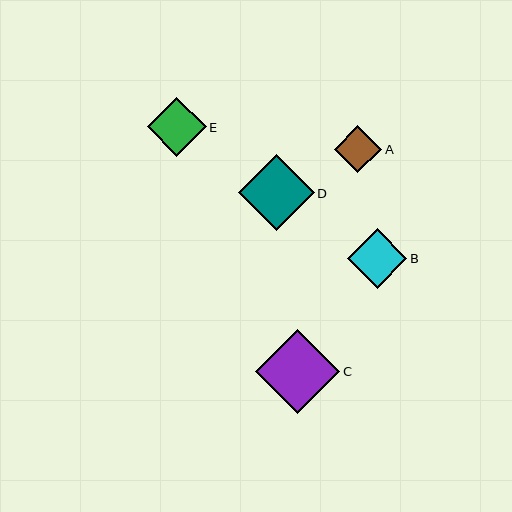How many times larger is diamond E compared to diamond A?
Diamond E is approximately 1.2 times the size of diamond A.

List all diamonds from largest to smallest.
From largest to smallest: C, D, B, E, A.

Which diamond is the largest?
Diamond C is the largest with a size of approximately 84 pixels.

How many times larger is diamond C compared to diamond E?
Diamond C is approximately 1.4 times the size of diamond E.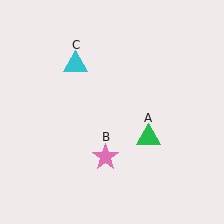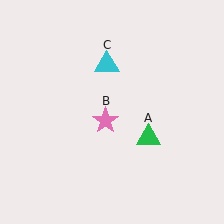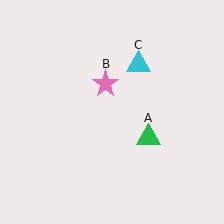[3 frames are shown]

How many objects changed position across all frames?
2 objects changed position: pink star (object B), cyan triangle (object C).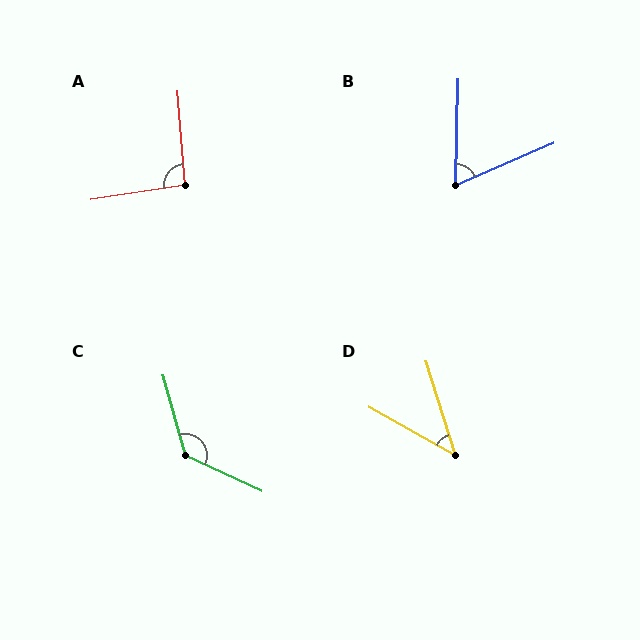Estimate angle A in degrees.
Approximately 95 degrees.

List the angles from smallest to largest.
D (43°), B (65°), A (95°), C (131°).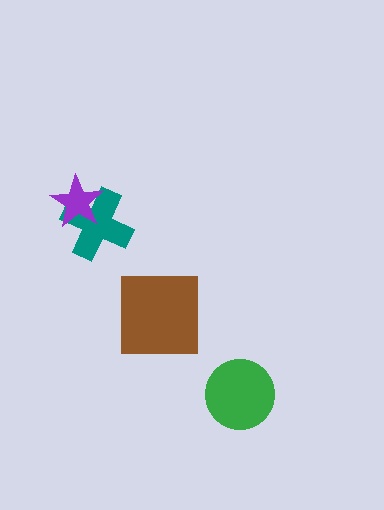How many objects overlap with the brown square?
0 objects overlap with the brown square.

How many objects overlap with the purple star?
1 object overlaps with the purple star.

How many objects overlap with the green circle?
0 objects overlap with the green circle.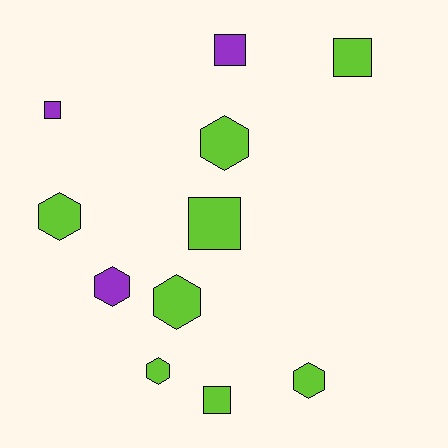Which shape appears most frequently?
Hexagon, with 6 objects.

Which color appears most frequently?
Lime, with 8 objects.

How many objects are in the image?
There are 11 objects.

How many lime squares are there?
There are 3 lime squares.